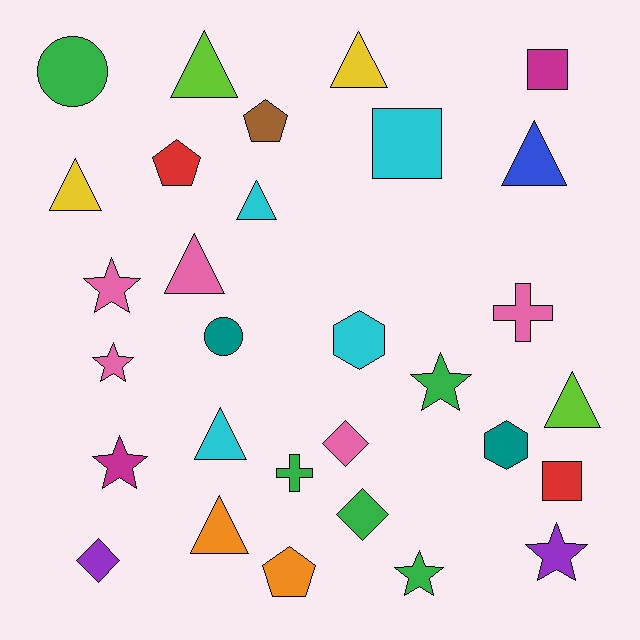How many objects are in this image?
There are 30 objects.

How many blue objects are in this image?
There is 1 blue object.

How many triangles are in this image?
There are 9 triangles.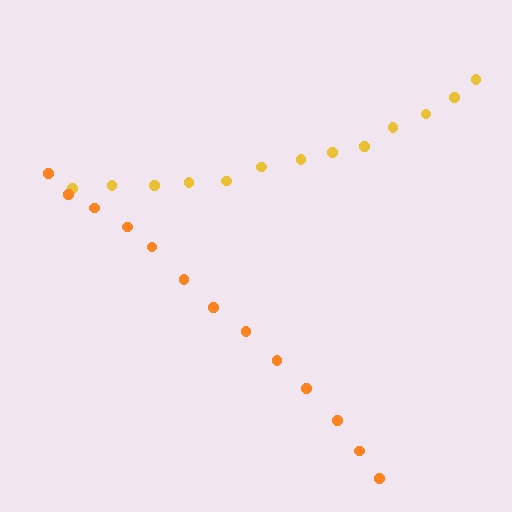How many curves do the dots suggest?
There are 2 distinct paths.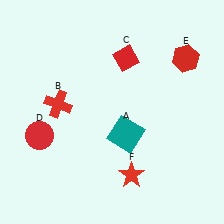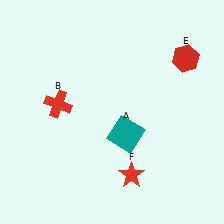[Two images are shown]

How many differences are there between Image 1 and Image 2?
There are 2 differences between the two images.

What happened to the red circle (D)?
The red circle (D) was removed in Image 2. It was in the bottom-left area of Image 1.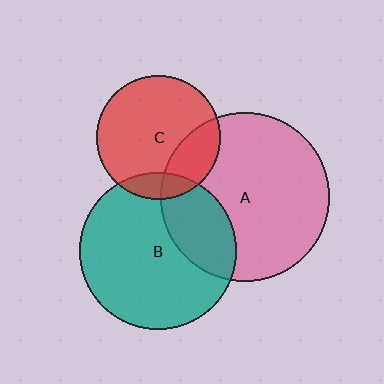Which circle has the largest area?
Circle A (pink).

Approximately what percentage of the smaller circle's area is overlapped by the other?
Approximately 25%.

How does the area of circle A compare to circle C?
Approximately 1.9 times.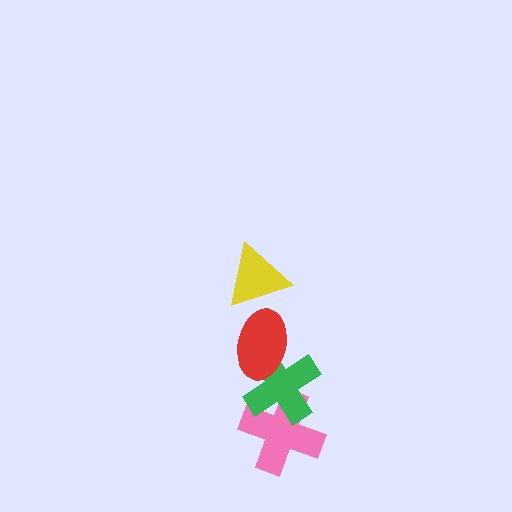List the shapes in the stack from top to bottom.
From top to bottom: the yellow triangle, the red ellipse, the green cross, the pink cross.